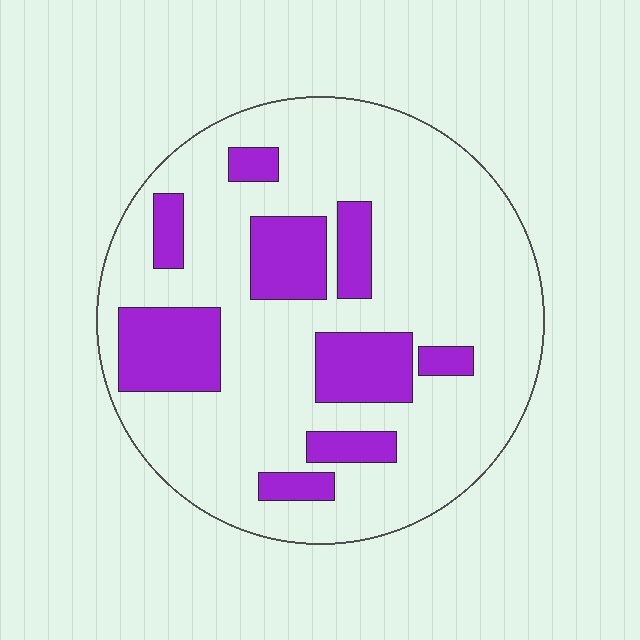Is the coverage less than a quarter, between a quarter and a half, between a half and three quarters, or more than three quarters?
Less than a quarter.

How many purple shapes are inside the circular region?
9.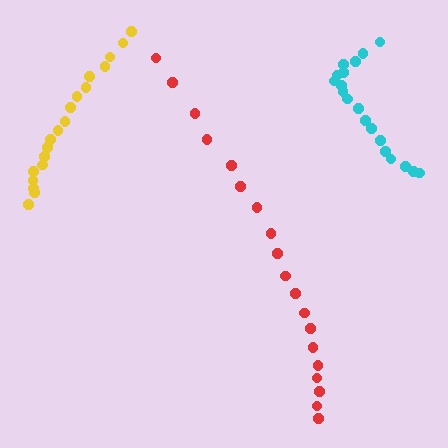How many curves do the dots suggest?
There are 3 distinct paths.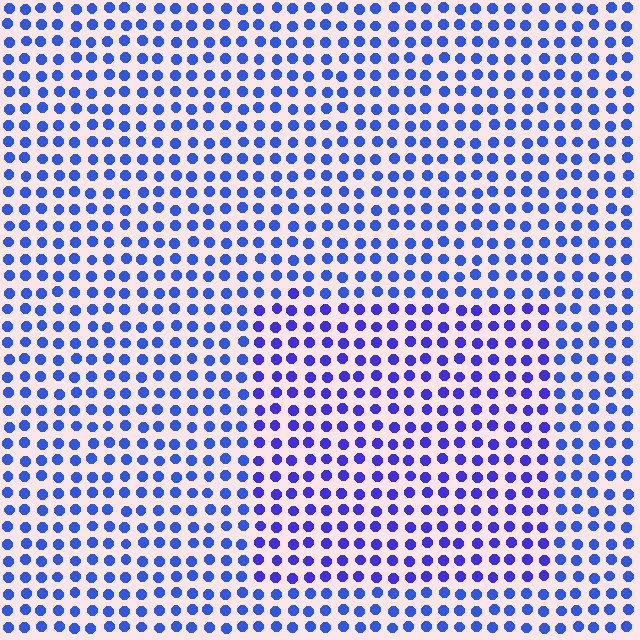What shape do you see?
I see a rectangle.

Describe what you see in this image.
The image is filled with small blue elements in a uniform arrangement. A rectangle-shaped region is visible where the elements are tinted to a slightly different hue, forming a subtle color boundary.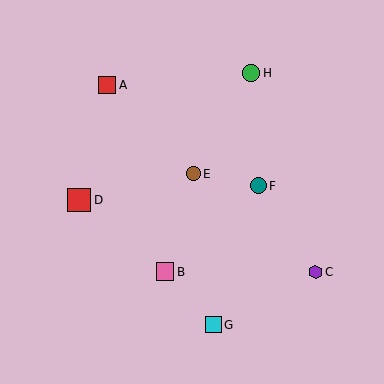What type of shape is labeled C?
Shape C is a purple hexagon.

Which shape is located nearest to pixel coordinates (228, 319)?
The cyan square (labeled G) at (213, 325) is nearest to that location.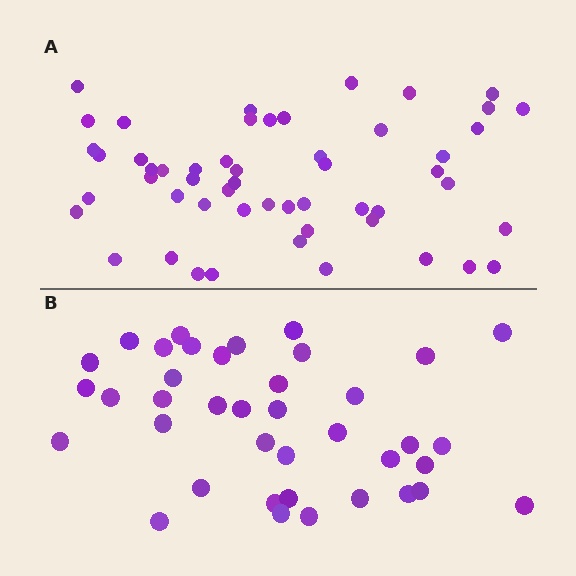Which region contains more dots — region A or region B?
Region A (the top region) has more dots.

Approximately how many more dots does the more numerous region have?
Region A has approximately 15 more dots than region B.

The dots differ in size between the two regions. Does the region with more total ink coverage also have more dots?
No. Region B has more total ink coverage because its dots are larger, but region A actually contains more individual dots. Total area can be misleading — the number of items is what matters here.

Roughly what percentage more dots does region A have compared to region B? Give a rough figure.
About 35% more.